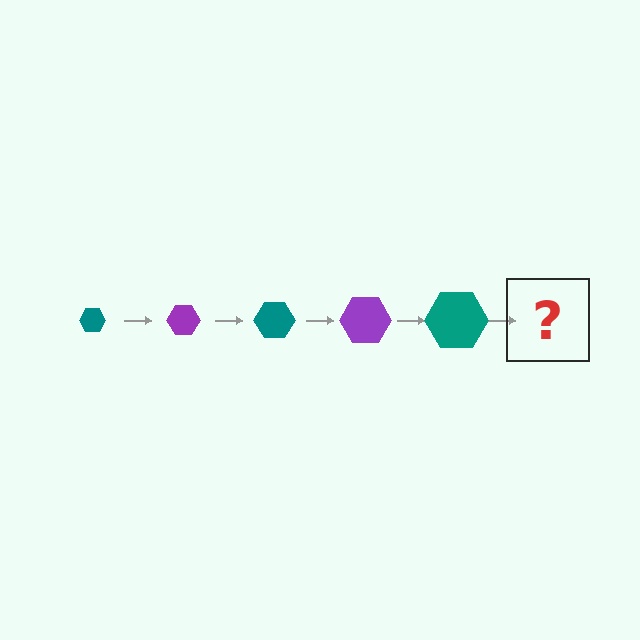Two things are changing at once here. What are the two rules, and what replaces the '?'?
The two rules are that the hexagon grows larger each step and the color cycles through teal and purple. The '?' should be a purple hexagon, larger than the previous one.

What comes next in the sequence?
The next element should be a purple hexagon, larger than the previous one.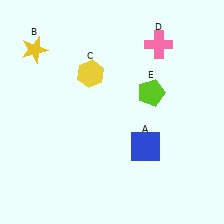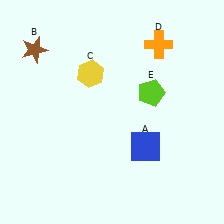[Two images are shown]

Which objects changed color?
B changed from yellow to brown. D changed from pink to orange.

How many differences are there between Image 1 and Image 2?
There are 2 differences between the two images.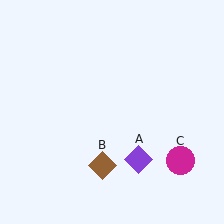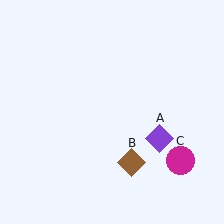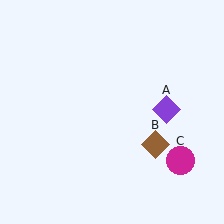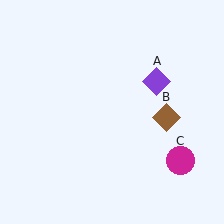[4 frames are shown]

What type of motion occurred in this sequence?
The purple diamond (object A), brown diamond (object B) rotated counterclockwise around the center of the scene.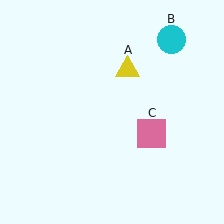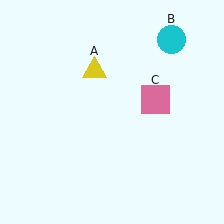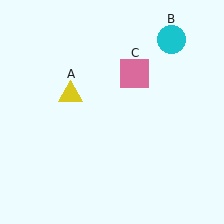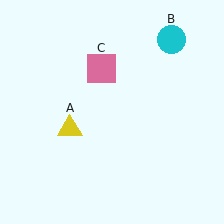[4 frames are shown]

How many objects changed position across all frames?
2 objects changed position: yellow triangle (object A), pink square (object C).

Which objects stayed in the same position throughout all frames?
Cyan circle (object B) remained stationary.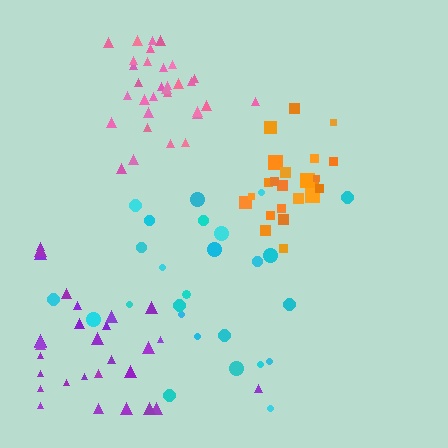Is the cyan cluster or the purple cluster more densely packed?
Purple.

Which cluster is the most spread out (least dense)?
Cyan.